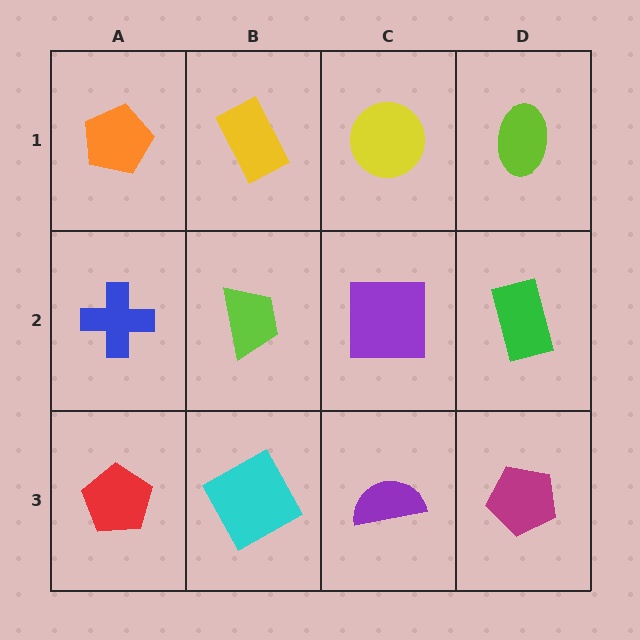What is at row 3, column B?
A cyan square.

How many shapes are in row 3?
4 shapes.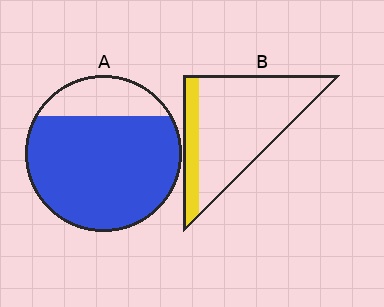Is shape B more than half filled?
No.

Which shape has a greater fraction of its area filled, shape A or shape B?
Shape A.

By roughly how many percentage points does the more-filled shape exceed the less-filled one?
By roughly 60 percentage points (A over B).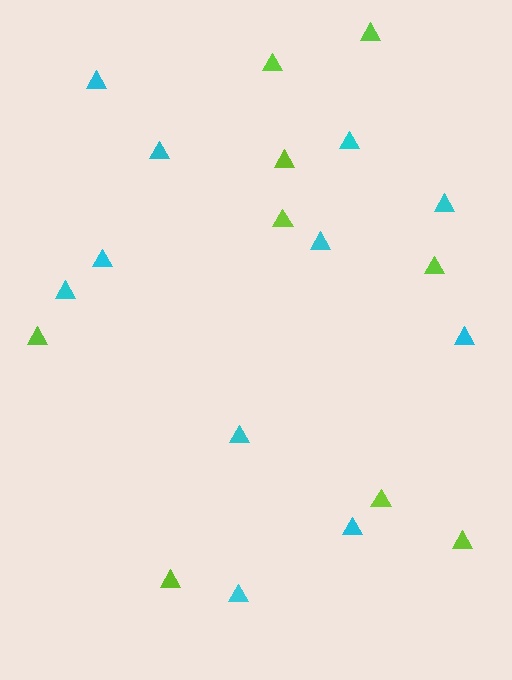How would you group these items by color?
There are 2 groups: one group of cyan triangles (11) and one group of lime triangles (9).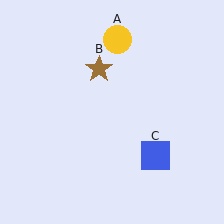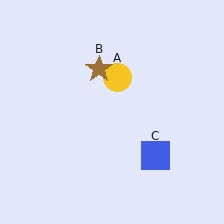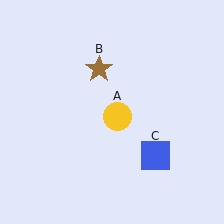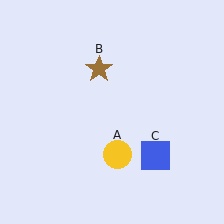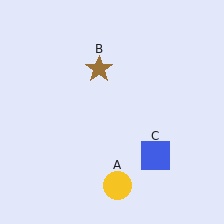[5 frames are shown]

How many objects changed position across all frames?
1 object changed position: yellow circle (object A).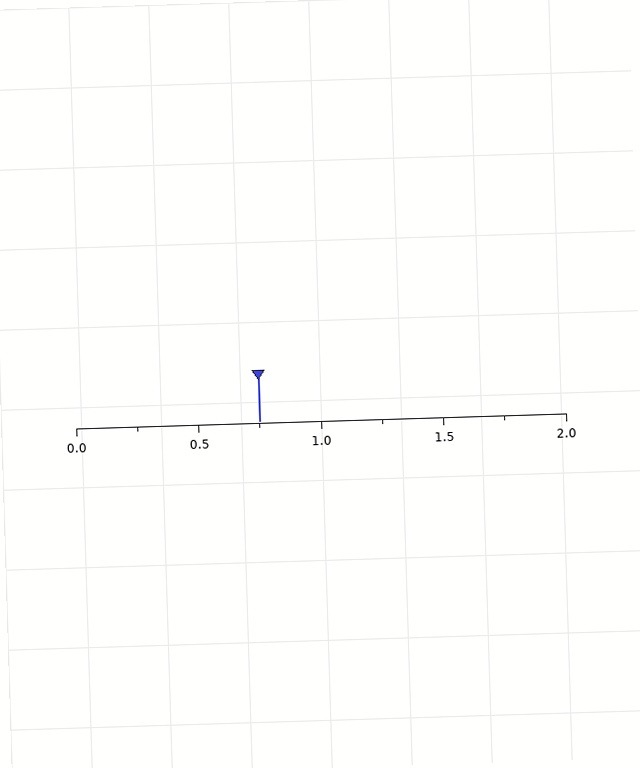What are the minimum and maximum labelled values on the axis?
The axis runs from 0.0 to 2.0.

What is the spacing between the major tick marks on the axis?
The major ticks are spaced 0.5 apart.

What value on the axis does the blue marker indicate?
The marker indicates approximately 0.75.